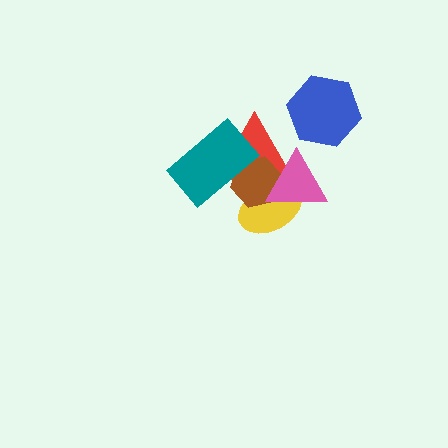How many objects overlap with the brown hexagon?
4 objects overlap with the brown hexagon.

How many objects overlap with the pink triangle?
3 objects overlap with the pink triangle.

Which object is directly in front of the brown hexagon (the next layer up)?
The pink triangle is directly in front of the brown hexagon.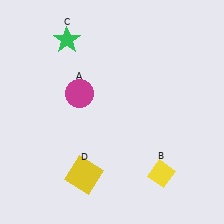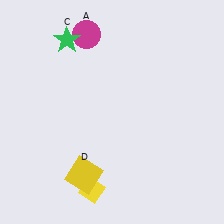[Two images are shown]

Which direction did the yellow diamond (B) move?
The yellow diamond (B) moved left.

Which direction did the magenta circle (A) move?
The magenta circle (A) moved up.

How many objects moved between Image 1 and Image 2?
2 objects moved between the two images.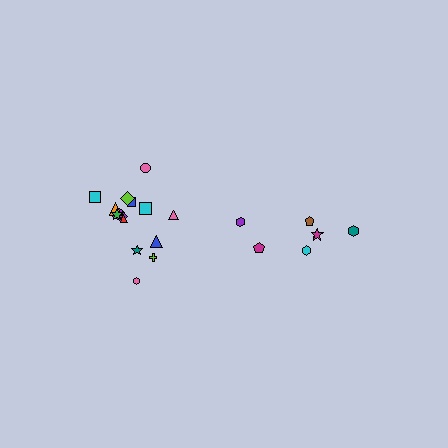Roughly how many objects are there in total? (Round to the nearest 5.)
Roughly 20 objects in total.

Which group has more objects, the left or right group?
The left group.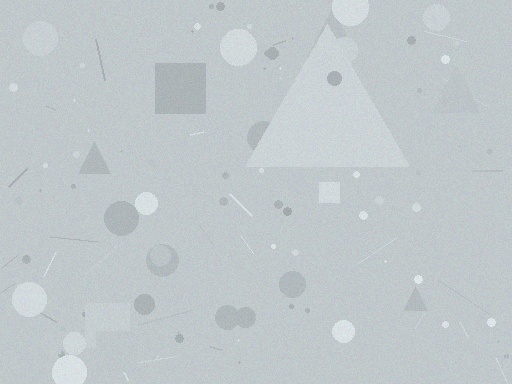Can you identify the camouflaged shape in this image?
The camouflaged shape is a triangle.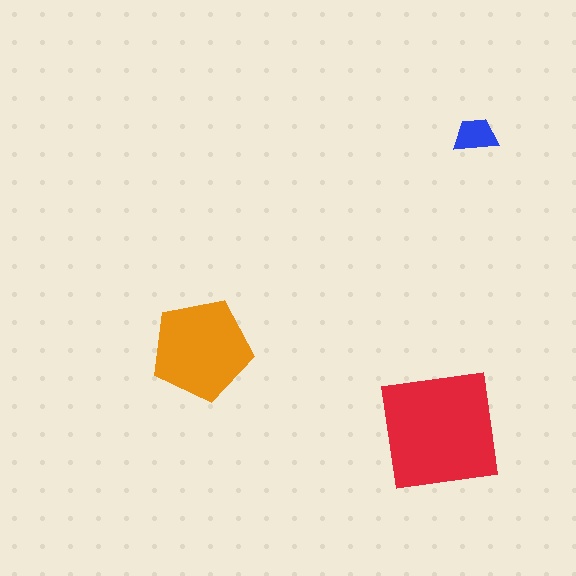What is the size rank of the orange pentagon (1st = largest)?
2nd.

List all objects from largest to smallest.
The red square, the orange pentagon, the blue trapezoid.